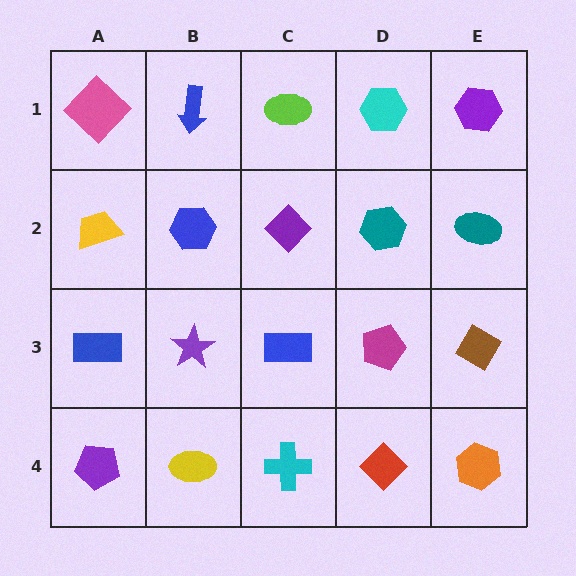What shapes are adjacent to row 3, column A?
A yellow trapezoid (row 2, column A), a purple pentagon (row 4, column A), a purple star (row 3, column B).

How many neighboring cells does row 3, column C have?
4.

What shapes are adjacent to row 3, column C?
A purple diamond (row 2, column C), a cyan cross (row 4, column C), a purple star (row 3, column B), a magenta pentagon (row 3, column D).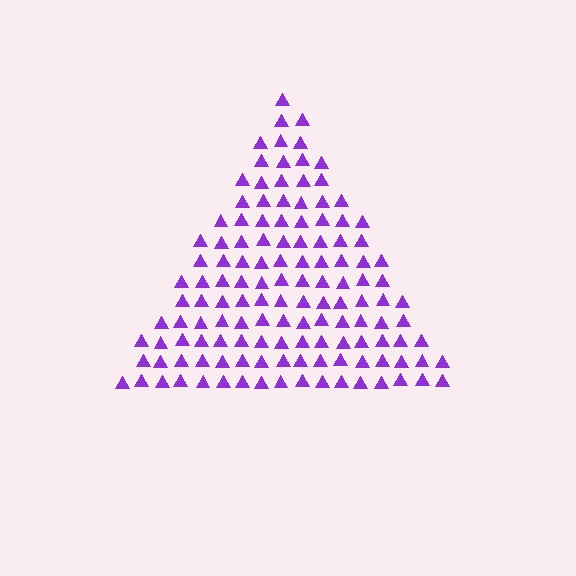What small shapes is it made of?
It is made of small triangles.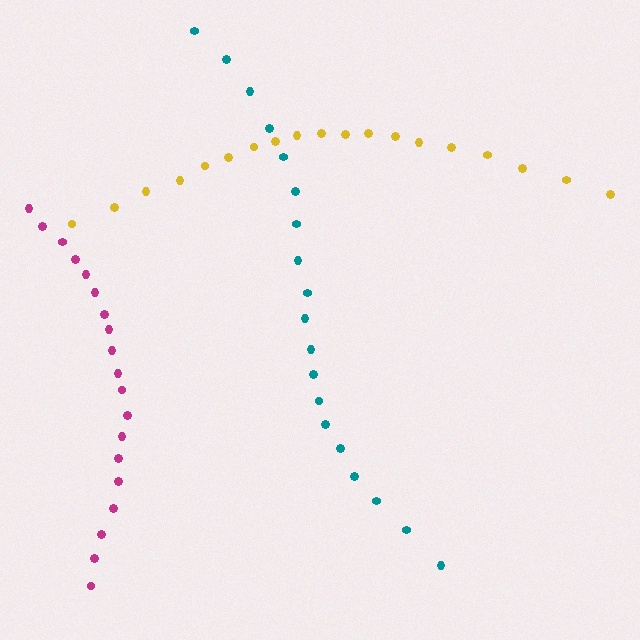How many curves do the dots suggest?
There are 3 distinct paths.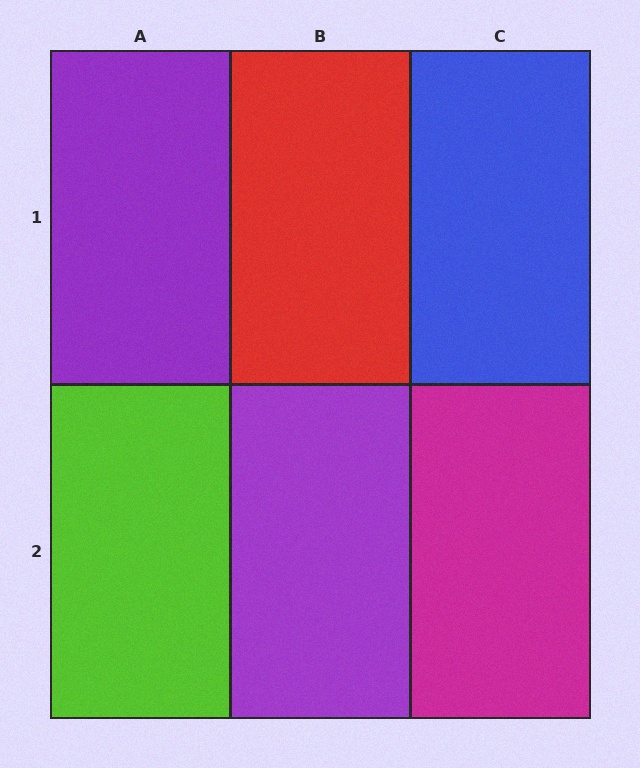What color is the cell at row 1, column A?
Purple.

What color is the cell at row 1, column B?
Red.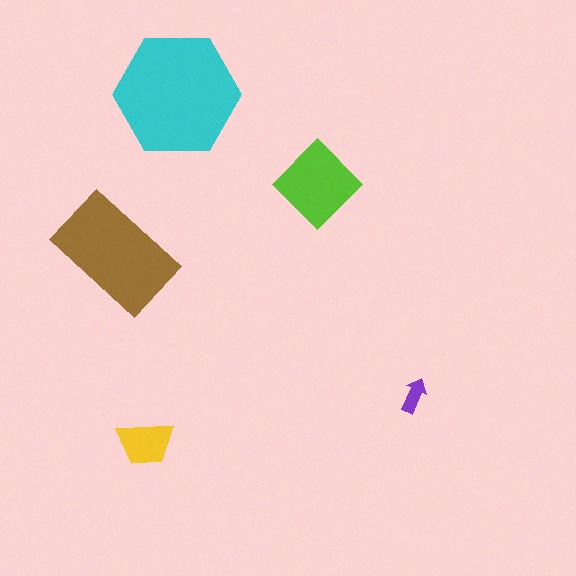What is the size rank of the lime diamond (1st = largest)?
3rd.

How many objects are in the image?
There are 5 objects in the image.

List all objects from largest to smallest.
The cyan hexagon, the brown rectangle, the lime diamond, the yellow trapezoid, the purple arrow.